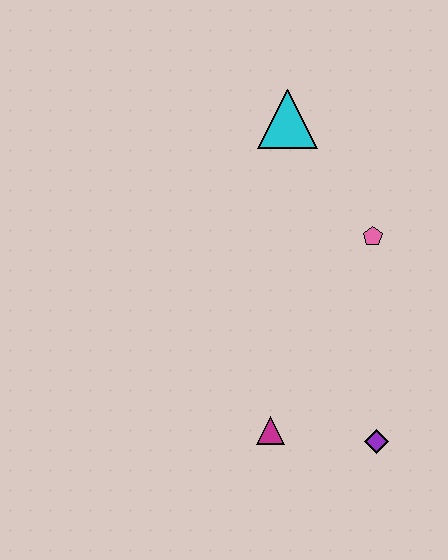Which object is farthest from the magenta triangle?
The cyan triangle is farthest from the magenta triangle.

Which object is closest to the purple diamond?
The magenta triangle is closest to the purple diamond.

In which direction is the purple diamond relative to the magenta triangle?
The purple diamond is to the right of the magenta triangle.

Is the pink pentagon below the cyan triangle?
Yes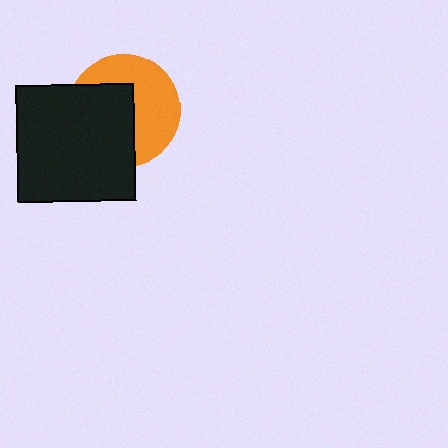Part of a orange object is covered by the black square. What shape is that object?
It is a circle.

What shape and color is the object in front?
The object in front is a black square.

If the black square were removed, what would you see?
You would see the complete orange circle.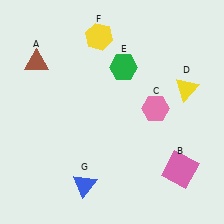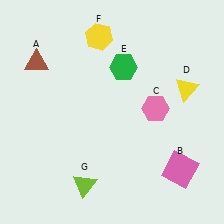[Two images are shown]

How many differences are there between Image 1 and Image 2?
There is 1 difference between the two images.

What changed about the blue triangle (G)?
In Image 1, G is blue. In Image 2, it changed to lime.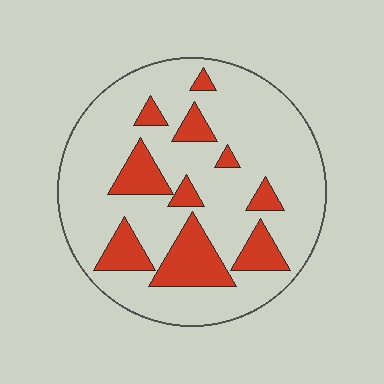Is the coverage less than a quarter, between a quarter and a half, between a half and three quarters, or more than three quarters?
Less than a quarter.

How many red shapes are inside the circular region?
10.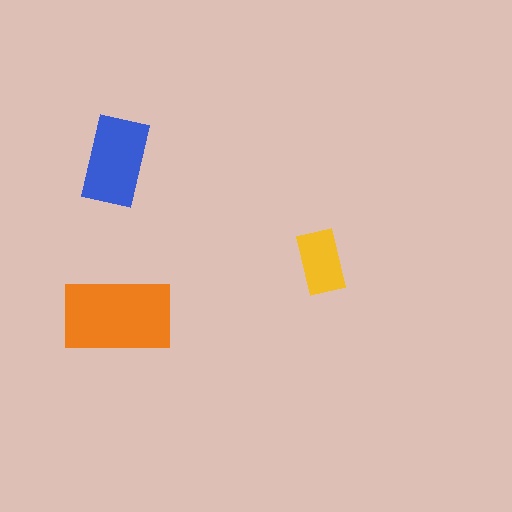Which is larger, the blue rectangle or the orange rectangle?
The orange one.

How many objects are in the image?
There are 3 objects in the image.